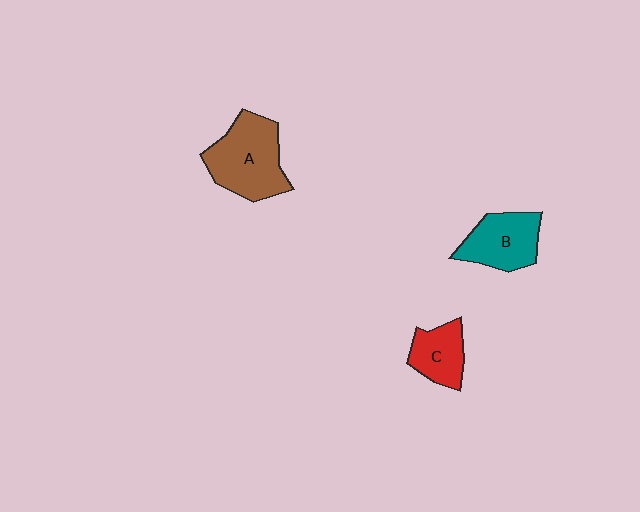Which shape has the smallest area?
Shape C (red).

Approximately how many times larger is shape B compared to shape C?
Approximately 1.3 times.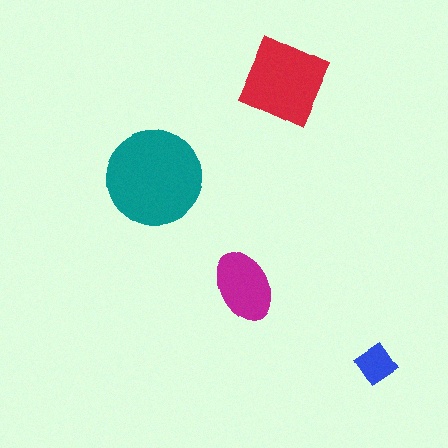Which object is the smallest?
The blue diamond.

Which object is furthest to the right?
The blue diamond is rightmost.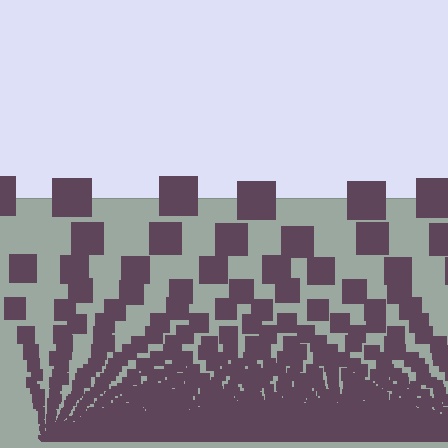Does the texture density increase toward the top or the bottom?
Density increases toward the bottom.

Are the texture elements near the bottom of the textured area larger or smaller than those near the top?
Smaller. The gradient is inverted — elements near the bottom are smaller and denser.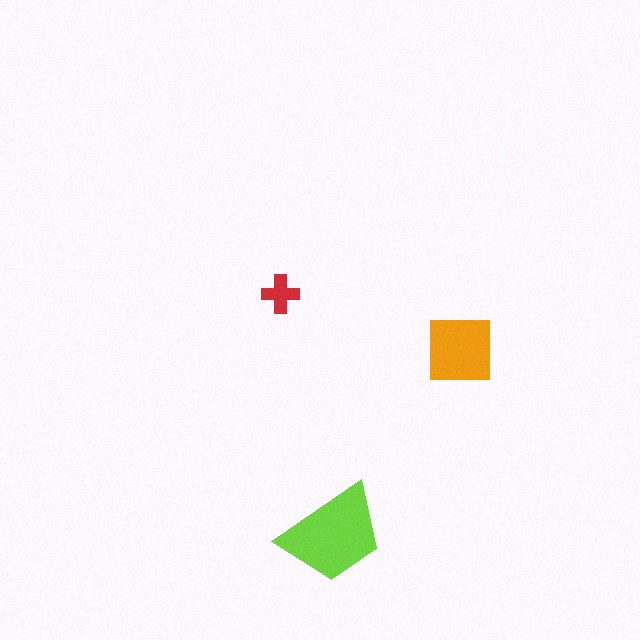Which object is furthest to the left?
The red cross is leftmost.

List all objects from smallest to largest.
The red cross, the orange square, the lime trapezoid.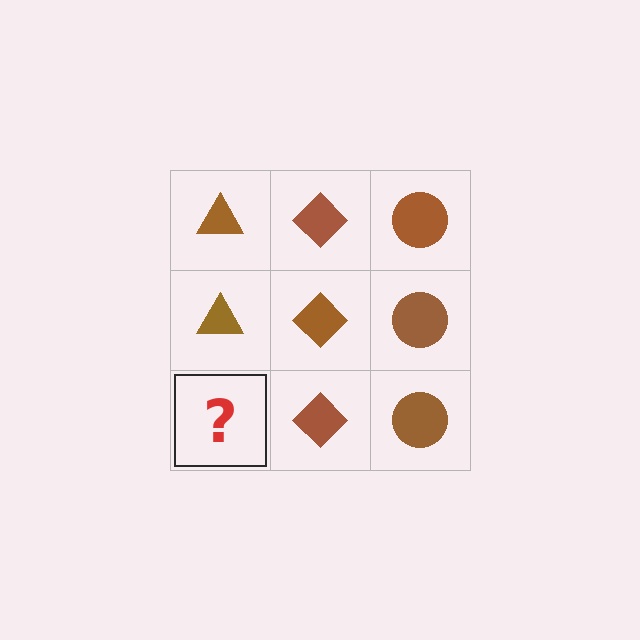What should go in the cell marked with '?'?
The missing cell should contain a brown triangle.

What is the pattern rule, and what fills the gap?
The rule is that each column has a consistent shape. The gap should be filled with a brown triangle.